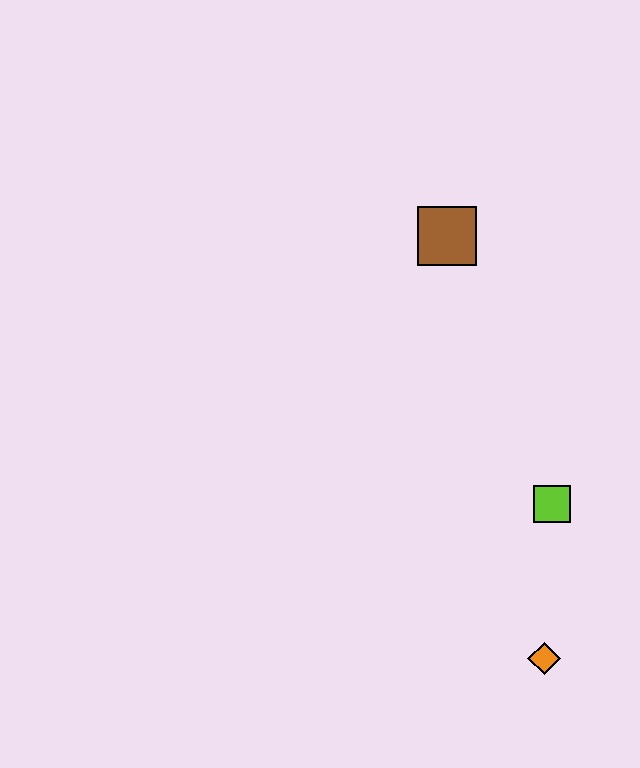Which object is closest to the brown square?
The lime square is closest to the brown square.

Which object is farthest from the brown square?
The orange diamond is farthest from the brown square.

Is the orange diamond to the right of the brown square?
Yes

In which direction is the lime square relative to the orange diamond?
The lime square is above the orange diamond.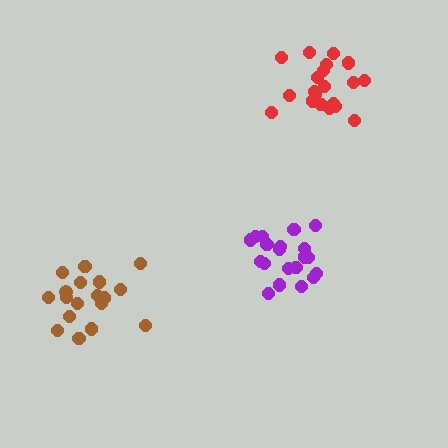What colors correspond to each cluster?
The clusters are colored: red, brown, purple.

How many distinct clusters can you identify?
There are 3 distinct clusters.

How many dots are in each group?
Group 1: 20 dots, Group 2: 18 dots, Group 3: 20 dots (58 total).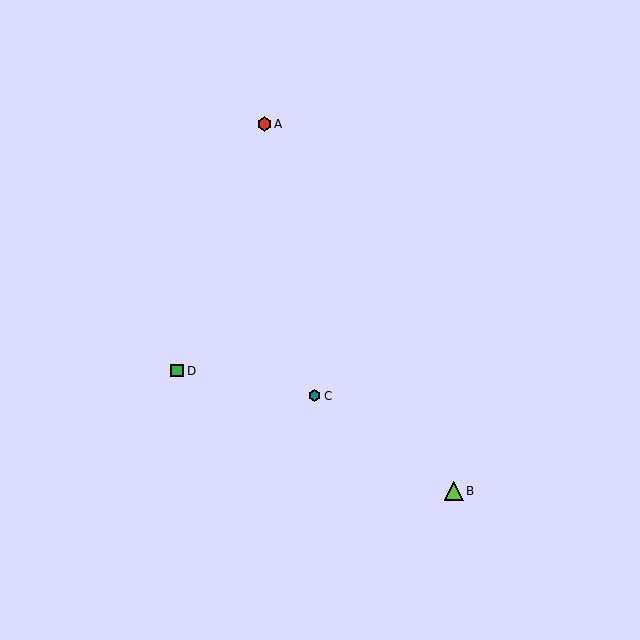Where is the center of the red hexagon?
The center of the red hexagon is at (264, 124).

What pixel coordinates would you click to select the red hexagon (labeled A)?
Click at (264, 124) to select the red hexagon A.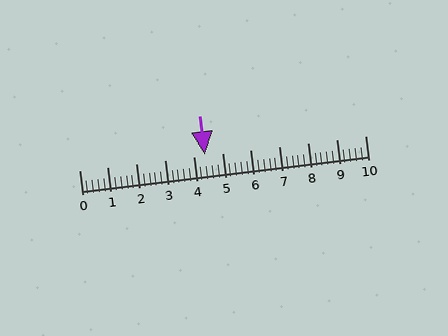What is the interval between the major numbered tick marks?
The major tick marks are spaced 1 units apart.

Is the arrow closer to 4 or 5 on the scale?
The arrow is closer to 4.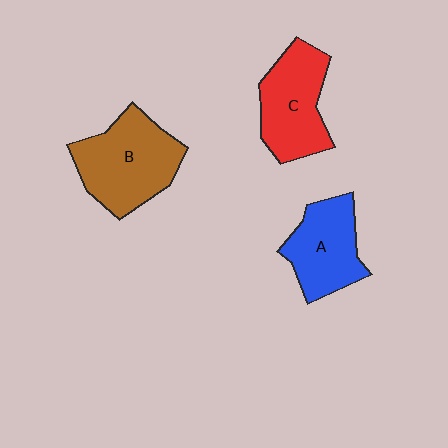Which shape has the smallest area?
Shape A (blue).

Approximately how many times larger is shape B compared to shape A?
Approximately 1.3 times.